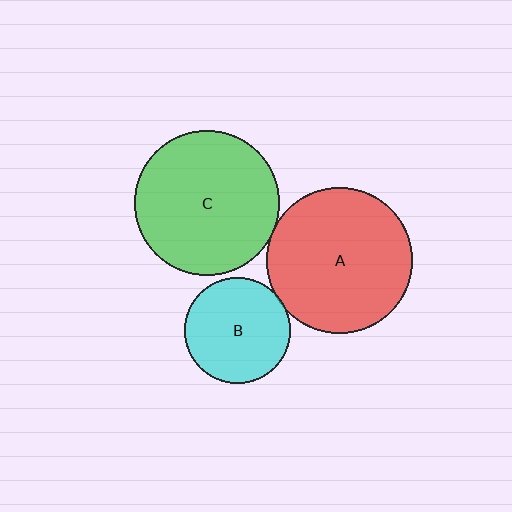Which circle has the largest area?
Circle A (red).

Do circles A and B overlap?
Yes.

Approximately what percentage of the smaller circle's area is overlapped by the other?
Approximately 5%.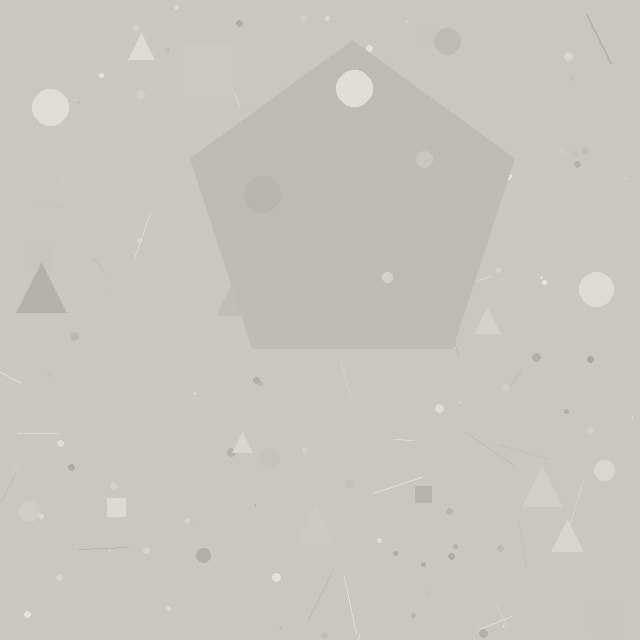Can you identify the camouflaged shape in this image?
The camouflaged shape is a pentagon.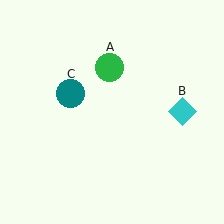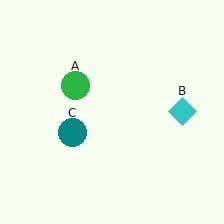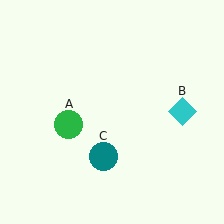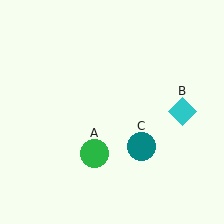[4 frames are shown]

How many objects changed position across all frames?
2 objects changed position: green circle (object A), teal circle (object C).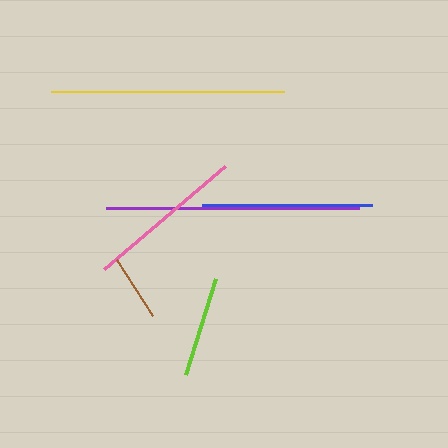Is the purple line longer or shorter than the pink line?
The purple line is longer than the pink line.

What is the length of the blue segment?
The blue segment is approximately 170 pixels long.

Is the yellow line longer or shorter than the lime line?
The yellow line is longer than the lime line.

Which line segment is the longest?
The purple line is the longest at approximately 254 pixels.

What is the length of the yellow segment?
The yellow segment is approximately 233 pixels long.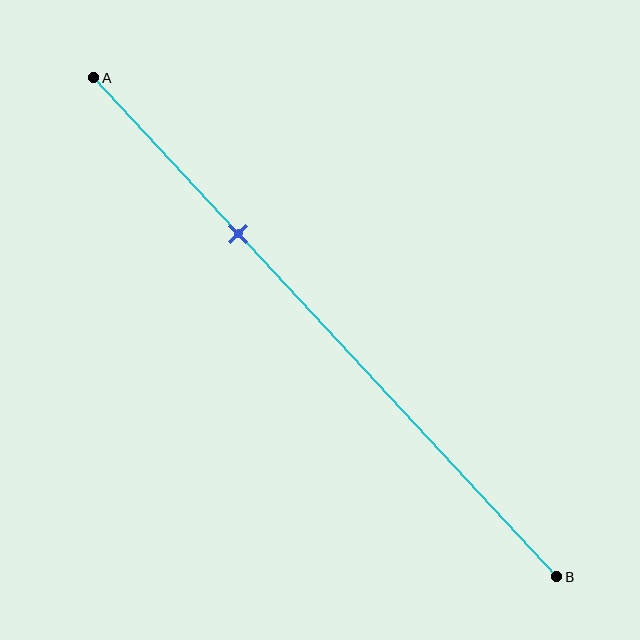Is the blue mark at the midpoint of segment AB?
No, the mark is at about 30% from A, not at the 50% midpoint.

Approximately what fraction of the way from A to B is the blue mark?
The blue mark is approximately 30% of the way from A to B.